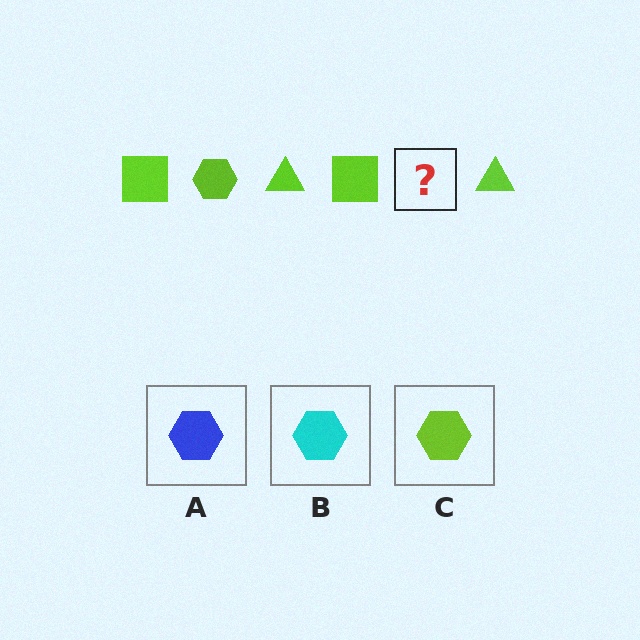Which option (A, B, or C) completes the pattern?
C.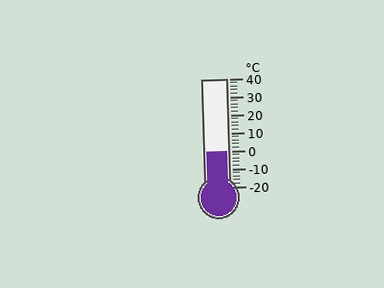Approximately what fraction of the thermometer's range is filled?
The thermometer is filled to approximately 35% of its range.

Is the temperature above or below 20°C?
The temperature is below 20°C.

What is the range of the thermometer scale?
The thermometer scale ranges from -20°C to 40°C.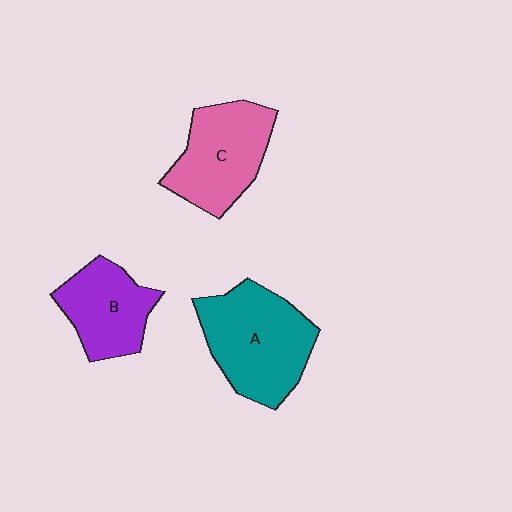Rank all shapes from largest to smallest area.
From largest to smallest: A (teal), C (pink), B (purple).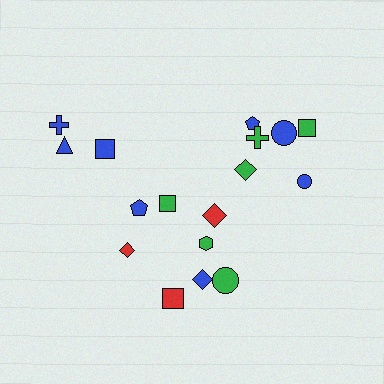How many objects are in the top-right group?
There are 6 objects.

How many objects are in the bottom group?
There are 8 objects.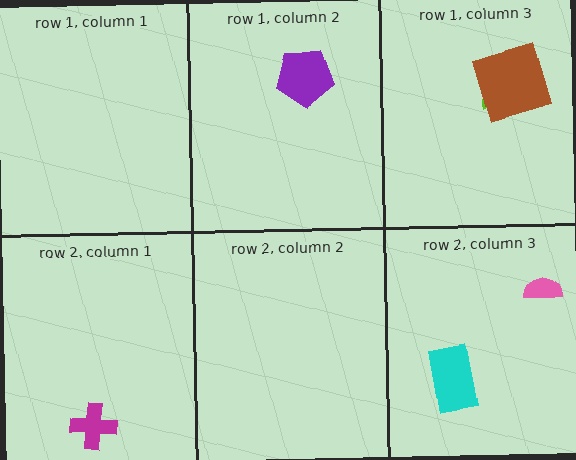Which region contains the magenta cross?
The row 2, column 1 region.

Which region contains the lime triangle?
The row 1, column 3 region.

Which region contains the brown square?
The row 1, column 3 region.